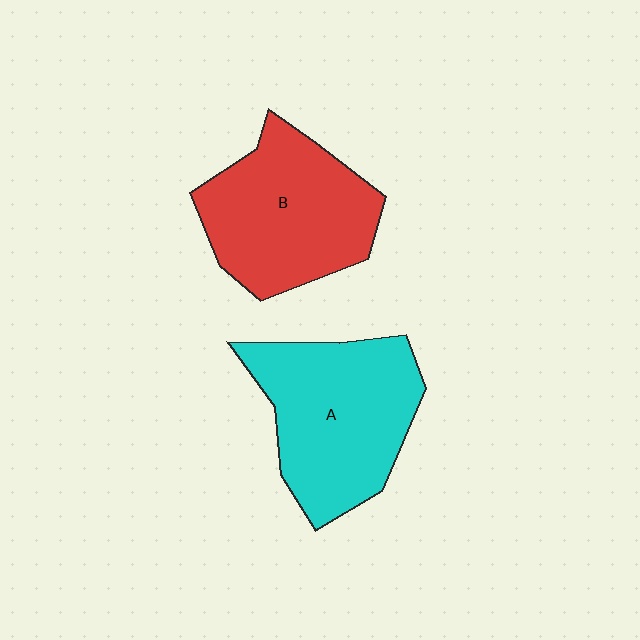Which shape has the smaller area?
Shape B (red).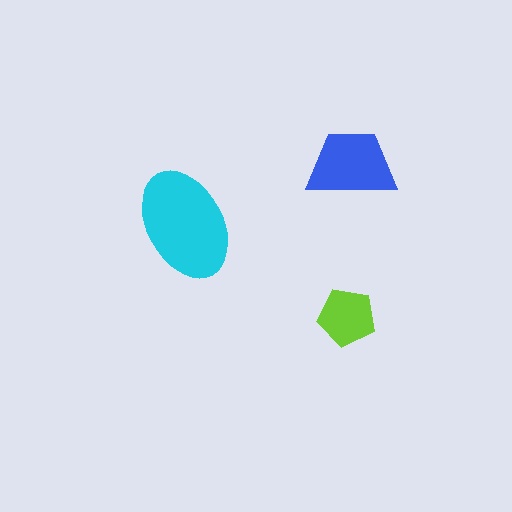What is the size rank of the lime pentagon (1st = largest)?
3rd.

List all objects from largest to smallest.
The cyan ellipse, the blue trapezoid, the lime pentagon.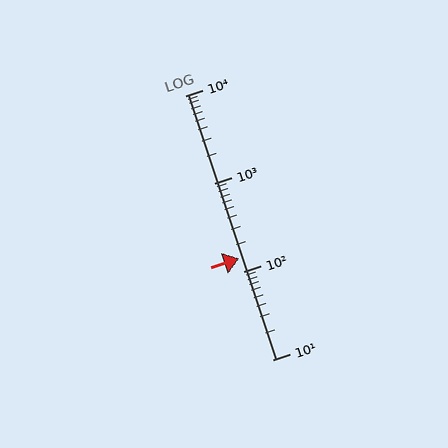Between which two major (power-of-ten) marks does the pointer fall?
The pointer is between 100 and 1000.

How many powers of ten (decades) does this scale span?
The scale spans 3 decades, from 10 to 10000.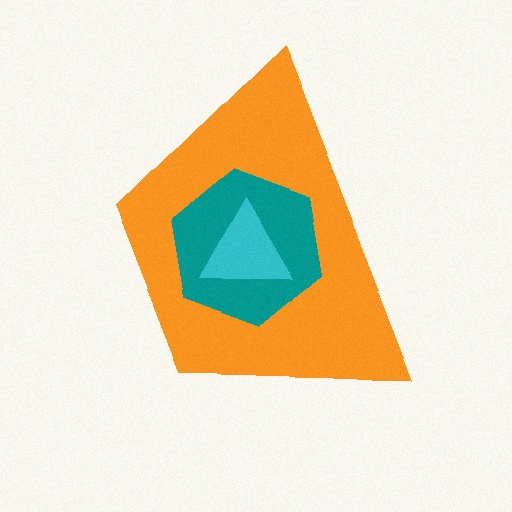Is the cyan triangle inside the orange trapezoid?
Yes.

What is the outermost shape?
The orange trapezoid.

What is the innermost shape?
The cyan triangle.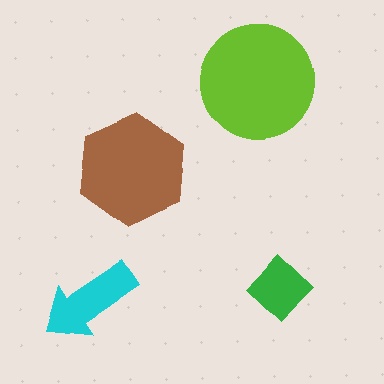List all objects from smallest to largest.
The green diamond, the cyan arrow, the brown hexagon, the lime circle.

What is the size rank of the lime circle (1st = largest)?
1st.